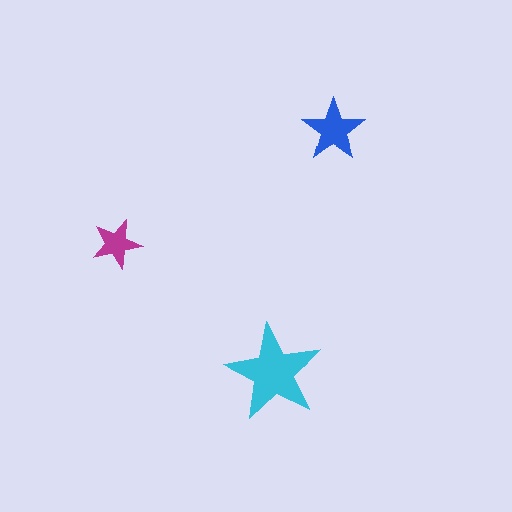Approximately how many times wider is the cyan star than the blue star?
About 1.5 times wider.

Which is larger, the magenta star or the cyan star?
The cyan one.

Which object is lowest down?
The cyan star is bottommost.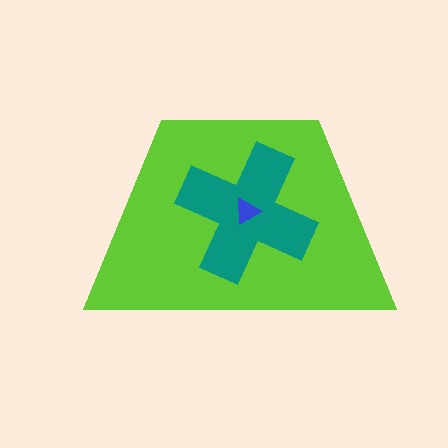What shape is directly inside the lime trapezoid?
The teal cross.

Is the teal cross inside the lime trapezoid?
Yes.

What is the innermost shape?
The blue triangle.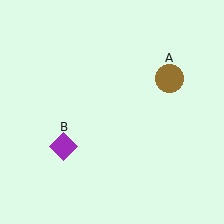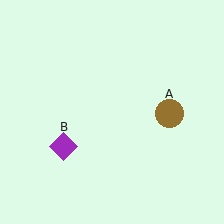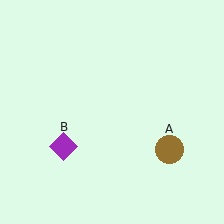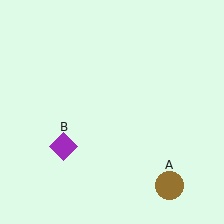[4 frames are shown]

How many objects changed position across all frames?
1 object changed position: brown circle (object A).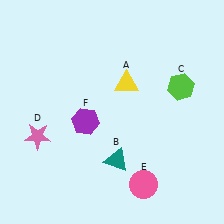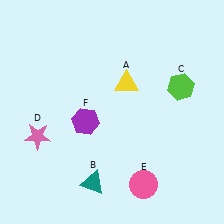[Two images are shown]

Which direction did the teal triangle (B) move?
The teal triangle (B) moved left.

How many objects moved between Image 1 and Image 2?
1 object moved between the two images.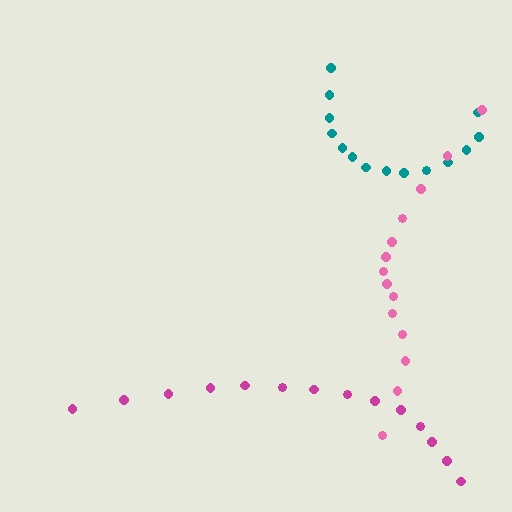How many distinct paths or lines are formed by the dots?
There are 3 distinct paths.